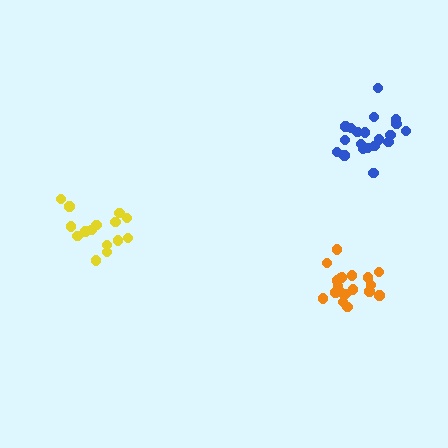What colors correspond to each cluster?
The clusters are colored: yellow, blue, orange.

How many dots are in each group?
Group 1: 15 dots, Group 2: 20 dots, Group 3: 19 dots (54 total).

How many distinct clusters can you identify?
There are 3 distinct clusters.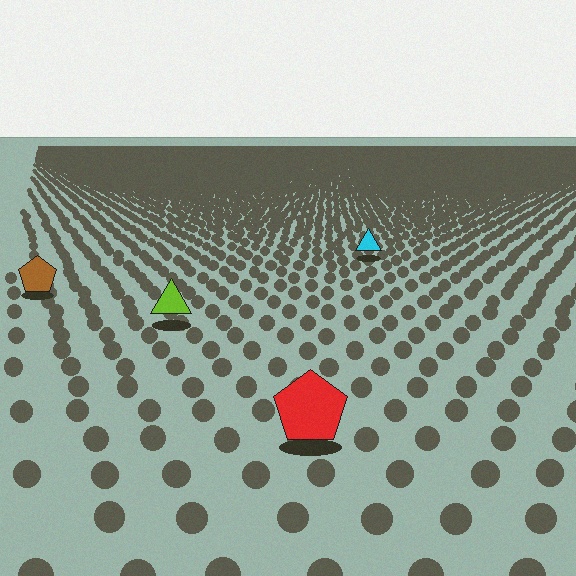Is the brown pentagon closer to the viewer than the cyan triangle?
Yes. The brown pentagon is closer — you can tell from the texture gradient: the ground texture is coarser near it.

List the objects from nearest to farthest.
From nearest to farthest: the red pentagon, the lime triangle, the brown pentagon, the cyan triangle.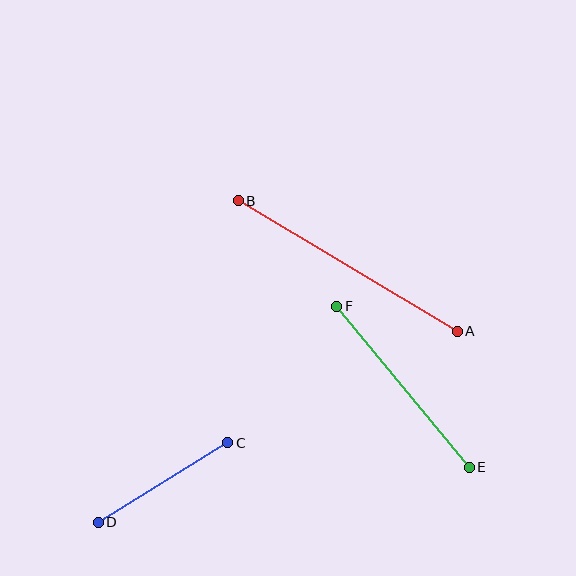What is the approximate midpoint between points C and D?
The midpoint is at approximately (163, 483) pixels.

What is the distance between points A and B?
The distance is approximately 255 pixels.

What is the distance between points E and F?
The distance is approximately 209 pixels.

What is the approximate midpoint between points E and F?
The midpoint is at approximately (403, 387) pixels.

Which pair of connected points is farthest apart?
Points A and B are farthest apart.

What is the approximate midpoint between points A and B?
The midpoint is at approximately (348, 266) pixels.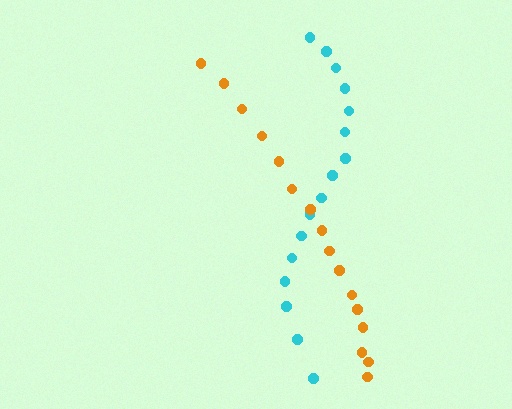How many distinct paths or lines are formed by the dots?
There are 2 distinct paths.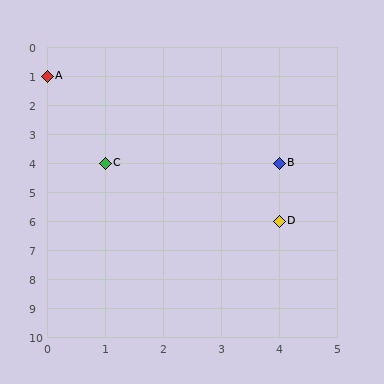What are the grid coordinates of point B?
Point B is at grid coordinates (4, 4).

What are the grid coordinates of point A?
Point A is at grid coordinates (0, 1).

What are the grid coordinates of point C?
Point C is at grid coordinates (1, 4).